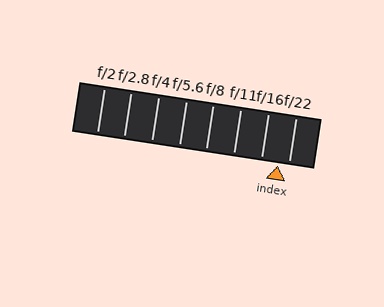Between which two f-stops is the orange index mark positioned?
The index mark is between f/16 and f/22.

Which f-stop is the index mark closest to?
The index mark is closest to f/22.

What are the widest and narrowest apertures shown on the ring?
The widest aperture shown is f/2 and the narrowest is f/22.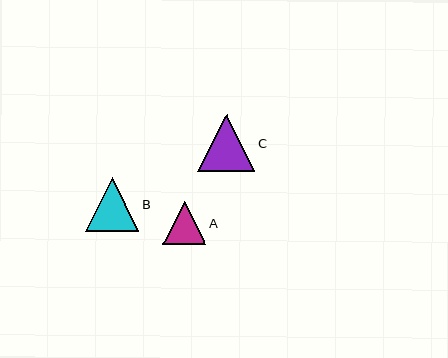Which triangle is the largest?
Triangle C is the largest with a size of approximately 57 pixels.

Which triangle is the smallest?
Triangle A is the smallest with a size of approximately 43 pixels.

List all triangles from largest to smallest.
From largest to smallest: C, B, A.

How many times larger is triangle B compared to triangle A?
Triangle B is approximately 1.2 times the size of triangle A.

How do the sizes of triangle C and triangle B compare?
Triangle C and triangle B are approximately the same size.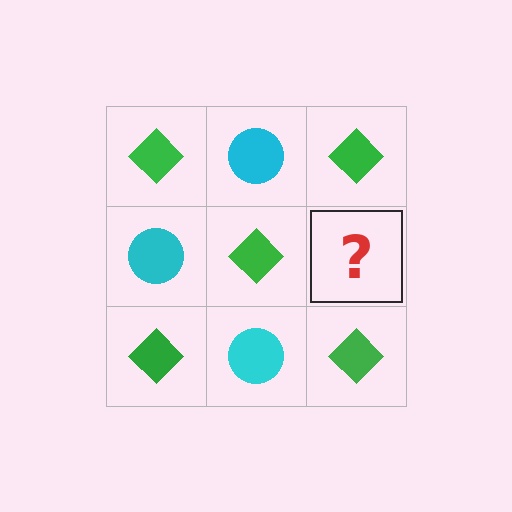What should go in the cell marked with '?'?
The missing cell should contain a cyan circle.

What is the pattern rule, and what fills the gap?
The rule is that it alternates green diamond and cyan circle in a checkerboard pattern. The gap should be filled with a cyan circle.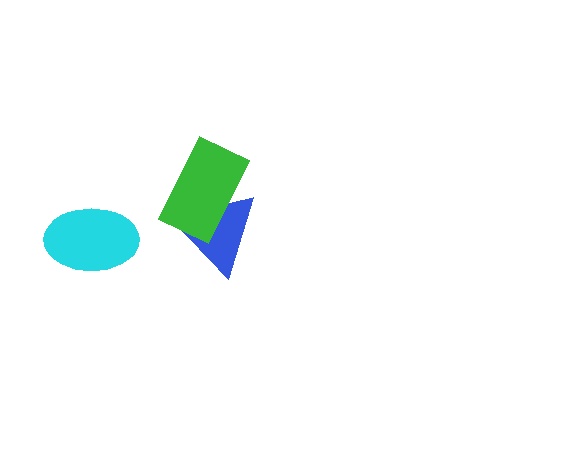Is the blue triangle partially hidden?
Yes, it is partially covered by another shape.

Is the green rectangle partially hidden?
No, no other shape covers it.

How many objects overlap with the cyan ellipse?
0 objects overlap with the cyan ellipse.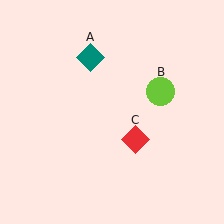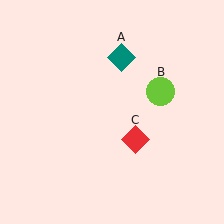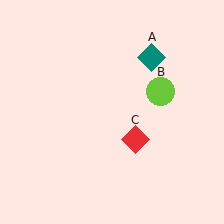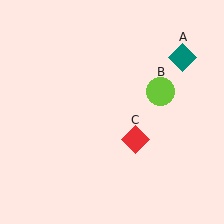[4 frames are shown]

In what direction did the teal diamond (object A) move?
The teal diamond (object A) moved right.